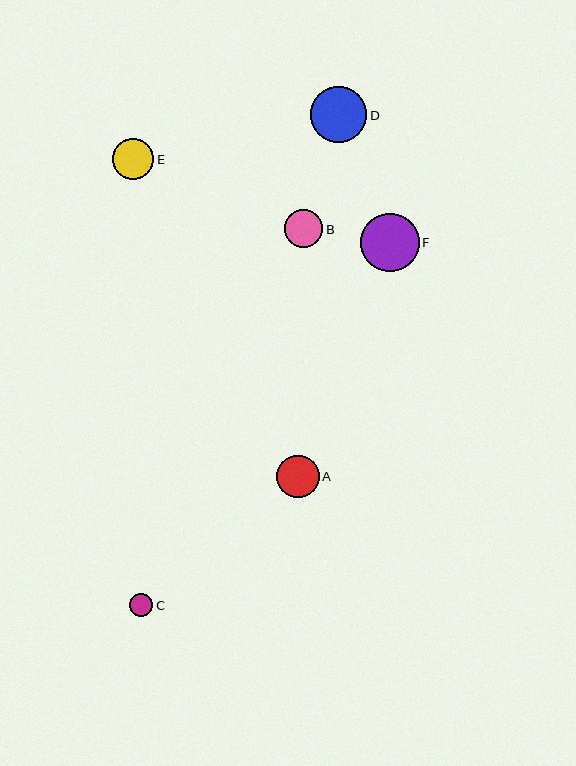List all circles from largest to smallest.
From largest to smallest: F, D, A, E, B, C.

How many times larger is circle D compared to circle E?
Circle D is approximately 1.4 times the size of circle E.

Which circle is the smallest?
Circle C is the smallest with a size of approximately 23 pixels.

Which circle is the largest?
Circle F is the largest with a size of approximately 58 pixels.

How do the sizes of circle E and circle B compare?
Circle E and circle B are approximately the same size.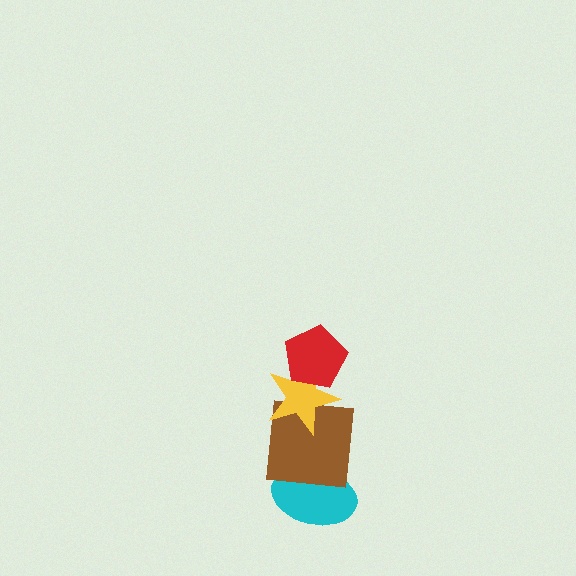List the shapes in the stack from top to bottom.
From top to bottom: the red pentagon, the yellow star, the brown square, the cyan ellipse.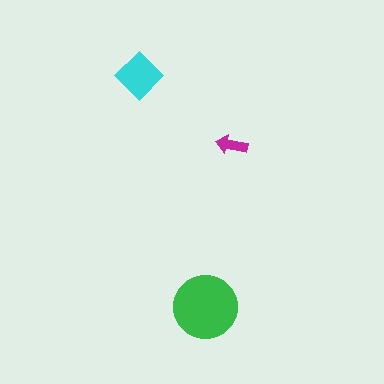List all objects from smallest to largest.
The magenta arrow, the cyan diamond, the green circle.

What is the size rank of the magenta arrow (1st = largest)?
3rd.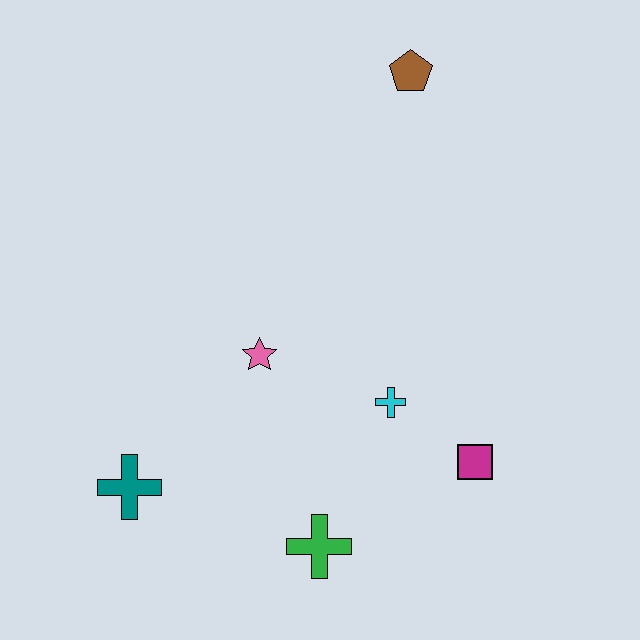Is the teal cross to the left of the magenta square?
Yes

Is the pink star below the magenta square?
No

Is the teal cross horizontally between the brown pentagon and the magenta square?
No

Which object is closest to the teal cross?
The pink star is closest to the teal cross.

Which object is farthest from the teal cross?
The brown pentagon is farthest from the teal cross.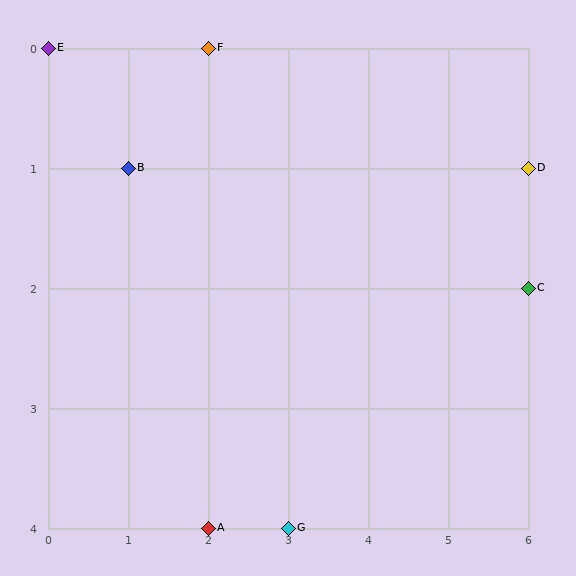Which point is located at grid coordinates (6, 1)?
Point D is at (6, 1).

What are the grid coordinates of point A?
Point A is at grid coordinates (2, 4).